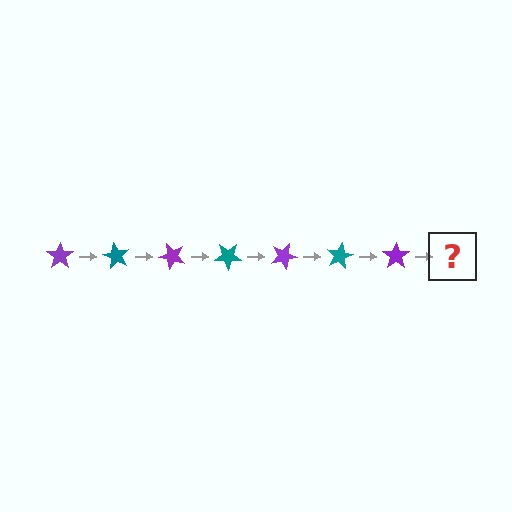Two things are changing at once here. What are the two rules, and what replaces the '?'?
The two rules are that it rotates 60 degrees each step and the color cycles through purple and teal. The '?' should be a teal star, rotated 420 degrees from the start.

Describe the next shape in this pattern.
It should be a teal star, rotated 420 degrees from the start.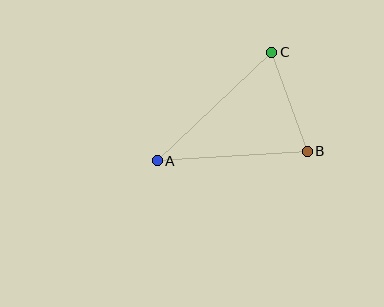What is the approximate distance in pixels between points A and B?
The distance between A and B is approximately 151 pixels.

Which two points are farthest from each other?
Points A and C are farthest from each other.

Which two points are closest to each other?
Points B and C are closest to each other.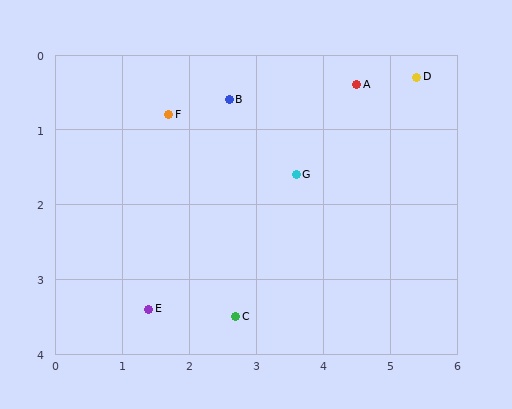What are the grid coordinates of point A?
Point A is at approximately (4.5, 0.4).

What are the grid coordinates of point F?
Point F is at approximately (1.7, 0.8).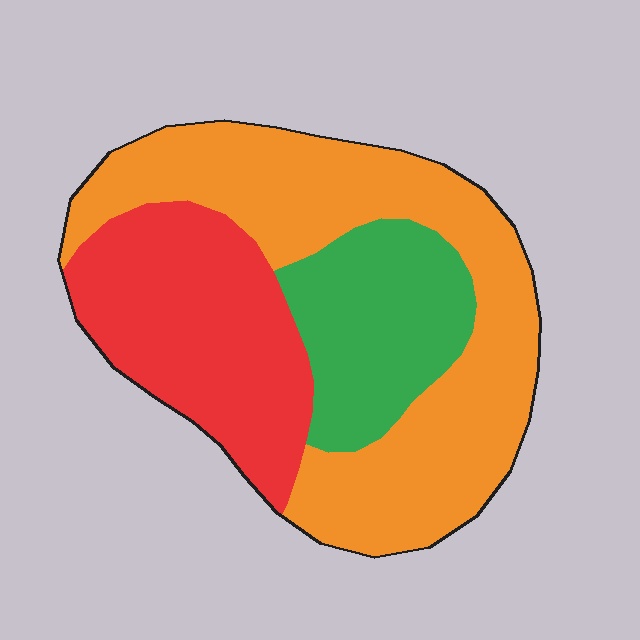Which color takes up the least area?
Green, at roughly 20%.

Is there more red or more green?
Red.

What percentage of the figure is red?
Red takes up between a sixth and a third of the figure.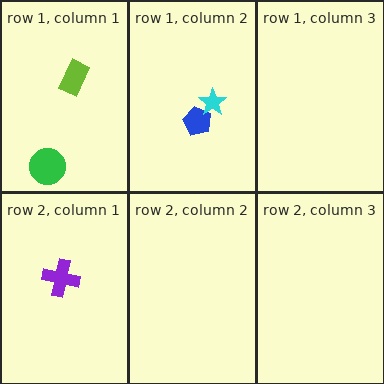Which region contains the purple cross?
The row 2, column 1 region.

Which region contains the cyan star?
The row 1, column 2 region.